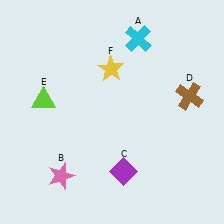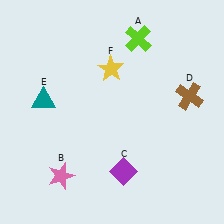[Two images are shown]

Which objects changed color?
A changed from cyan to lime. E changed from lime to teal.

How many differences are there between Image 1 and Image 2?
There are 2 differences between the two images.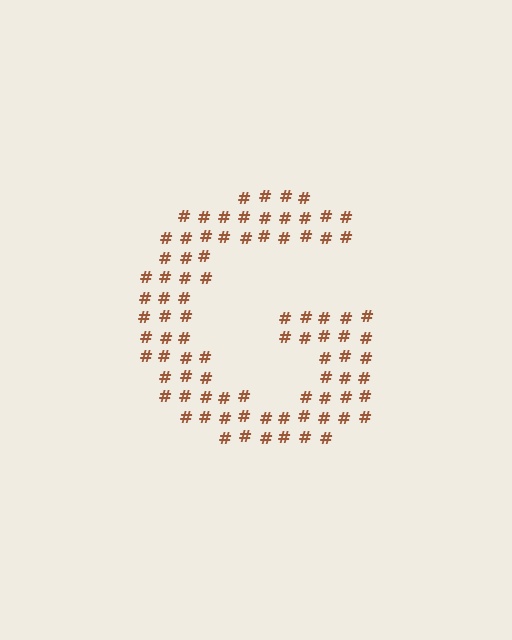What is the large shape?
The large shape is the letter G.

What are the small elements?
The small elements are hash symbols.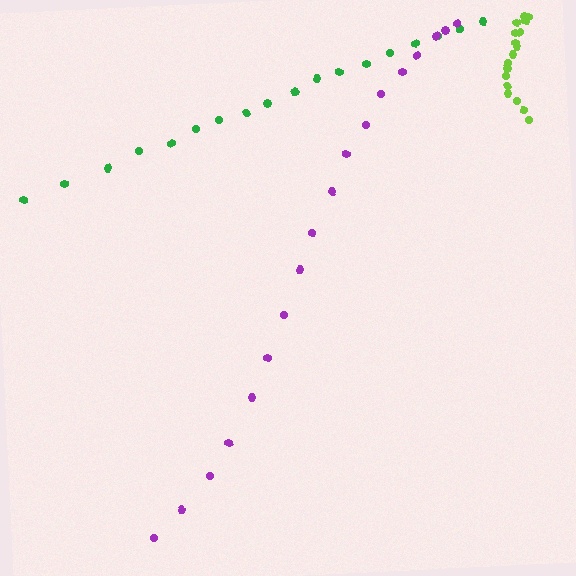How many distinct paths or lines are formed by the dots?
There are 3 distinct paths.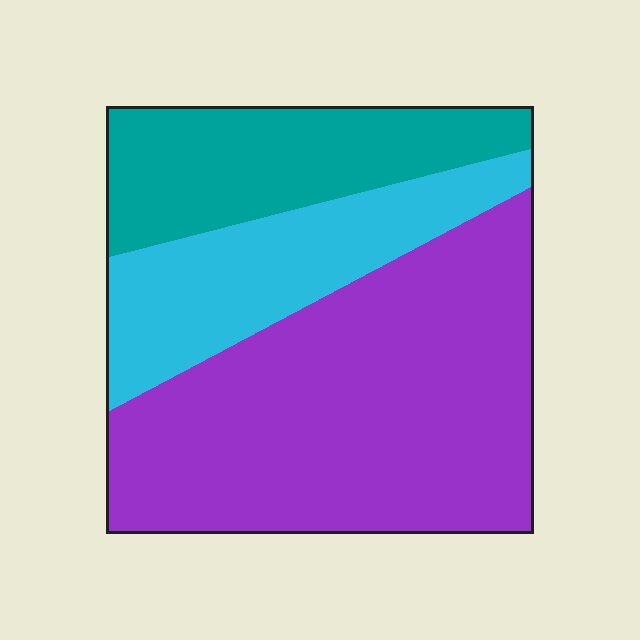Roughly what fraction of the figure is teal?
Teal takes up between a sixth and a third of the figure.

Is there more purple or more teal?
Purple.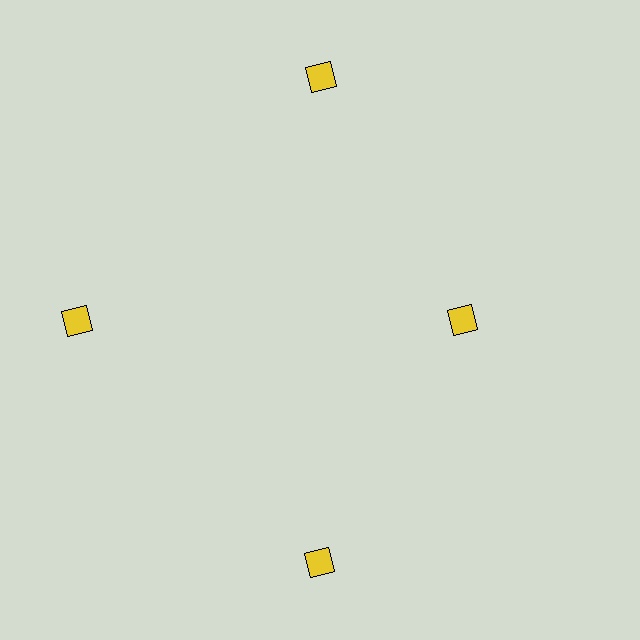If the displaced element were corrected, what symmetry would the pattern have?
It would have 4-fold rotational symmetry — the pattern would map onto itself every 90 degrees.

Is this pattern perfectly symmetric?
No. The 4 yellow diamonds are arranged in a ring, but one element near the 3 o'clock position is pulled inward toward the center, breaking the 4-fold rotational symmetry.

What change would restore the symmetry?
The symmetry would be restored by moving it outward, back onto the ring so that all 4 diamonds sit at equal angles and equal distance from the center.